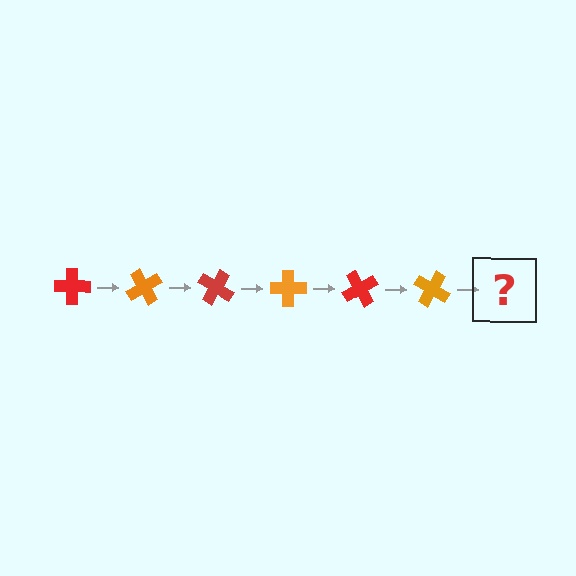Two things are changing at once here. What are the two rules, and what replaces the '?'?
The two rules are that it rotates 60 degrees each step and the color cycles through red and orange. The '?' should be a red cross, rotated 360 degrees from the start.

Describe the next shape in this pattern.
It should be a red cross, rotated 360 degrees from the start.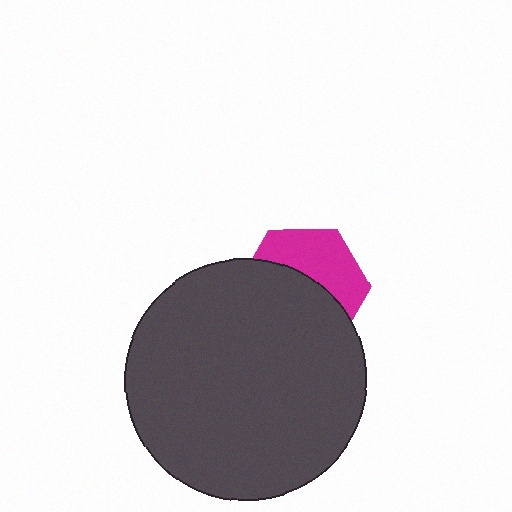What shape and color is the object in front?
The object in front is a dark gray circle.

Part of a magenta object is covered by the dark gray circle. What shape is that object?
It is a hexagon.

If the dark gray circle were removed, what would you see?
You would see the complete magenta hexagon.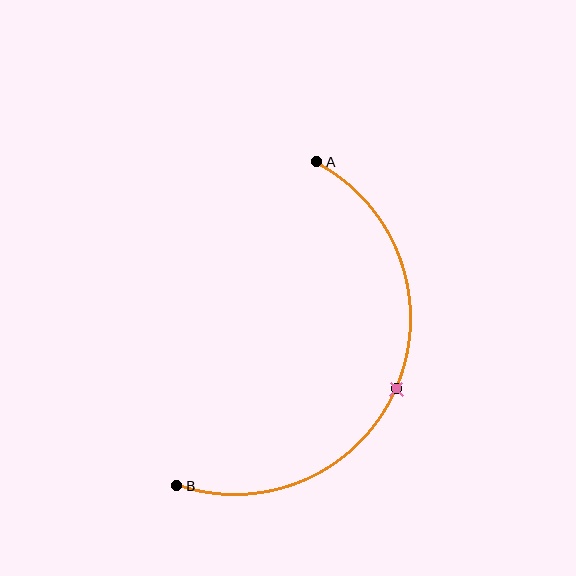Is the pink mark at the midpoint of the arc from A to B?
Yes. The pink mark lies on the arc at equal arc-length from both A and B — it is the arc midpoint.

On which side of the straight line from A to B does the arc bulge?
The arc bulges to the right of the straight line connecting A and B.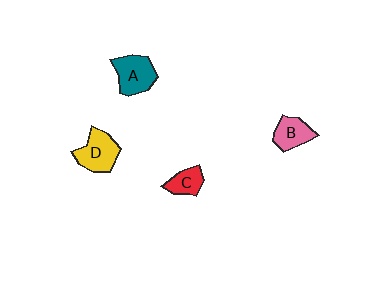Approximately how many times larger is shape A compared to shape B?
Approximately 1.3 times.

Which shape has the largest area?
Shape D (yellow).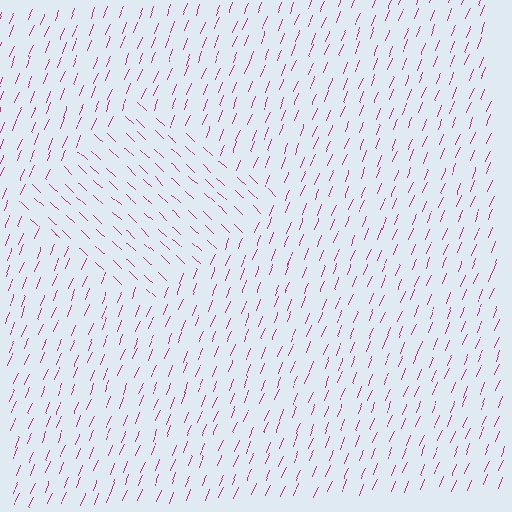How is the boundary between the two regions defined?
The boundary is defined purely by a change in line orientation (approximately 69 degrees difference). All lines are the same color and thickness.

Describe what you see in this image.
The image is filled with small magenta line segments. A diamond region in the image has lines oriented differently from the surrounding lines, creating a visible texture boundary.